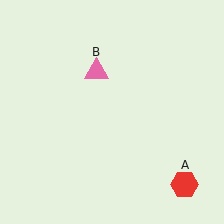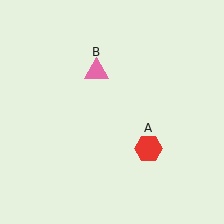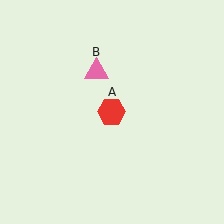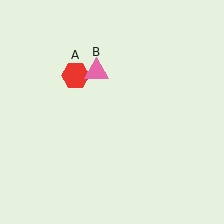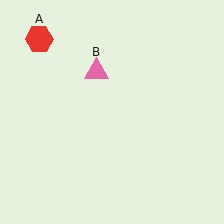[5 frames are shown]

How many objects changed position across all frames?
1 object changed position: red hexagon (object A).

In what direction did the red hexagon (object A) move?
The red hexagon (object A) moved up and to the left.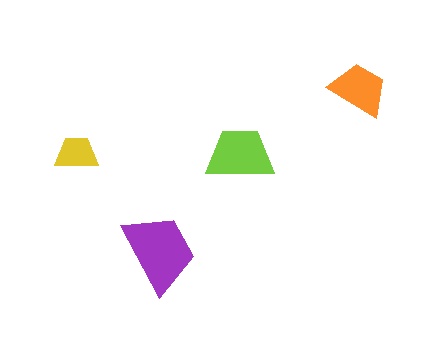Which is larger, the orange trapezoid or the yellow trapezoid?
The orange one.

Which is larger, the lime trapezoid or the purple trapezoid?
The purple one.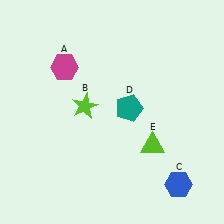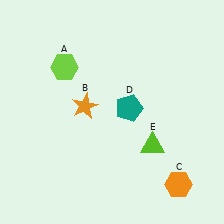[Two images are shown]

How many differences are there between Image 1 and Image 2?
There are 3 differences between the two images.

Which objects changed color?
A changed from magenta to lime. B changed from lime to orange. C changed from blue to orange.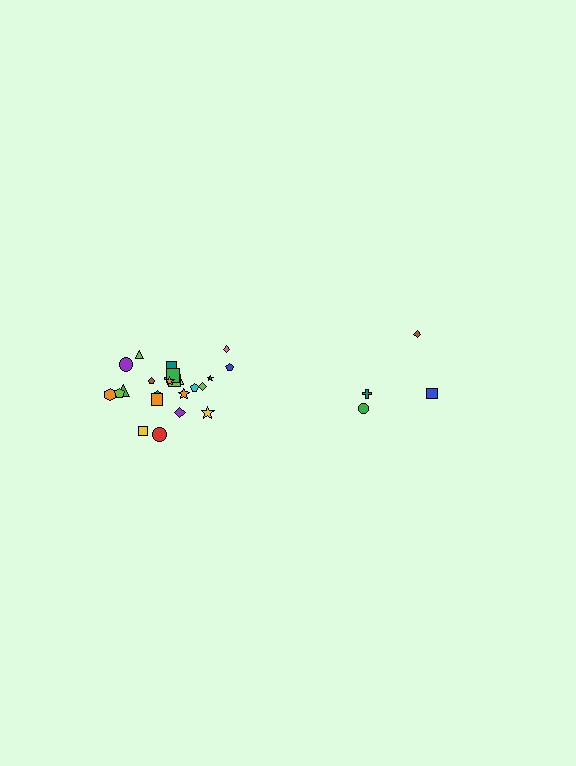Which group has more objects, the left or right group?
The left group.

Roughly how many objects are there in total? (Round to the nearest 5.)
Roughly 30 objects in total.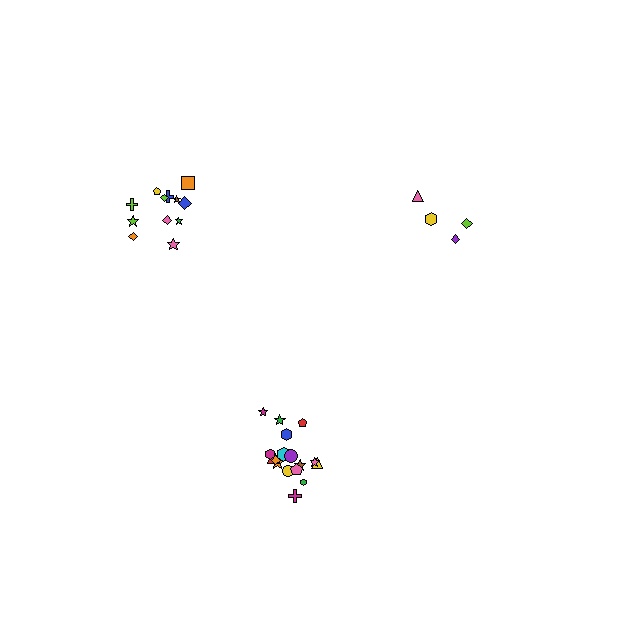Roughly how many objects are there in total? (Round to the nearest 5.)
Roughly 35 objects in total.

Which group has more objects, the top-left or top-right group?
The top-left group.